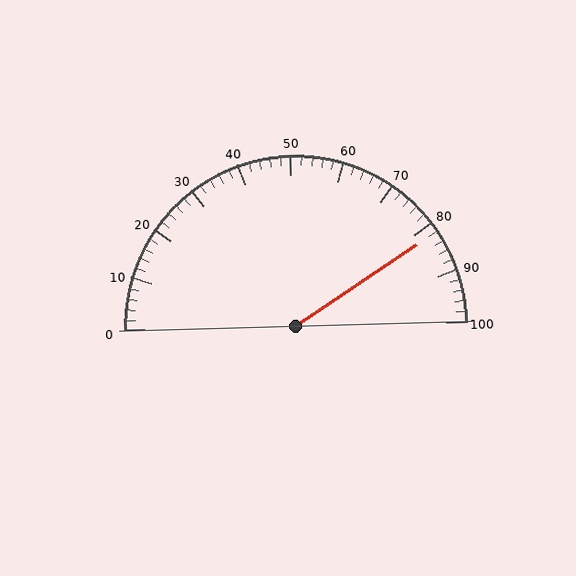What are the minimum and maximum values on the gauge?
The gauge ranges from 0 to 100.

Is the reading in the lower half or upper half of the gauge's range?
The reading is in the upper half of the range (0 to 100).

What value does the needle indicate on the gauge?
The needle indicates approximately 82.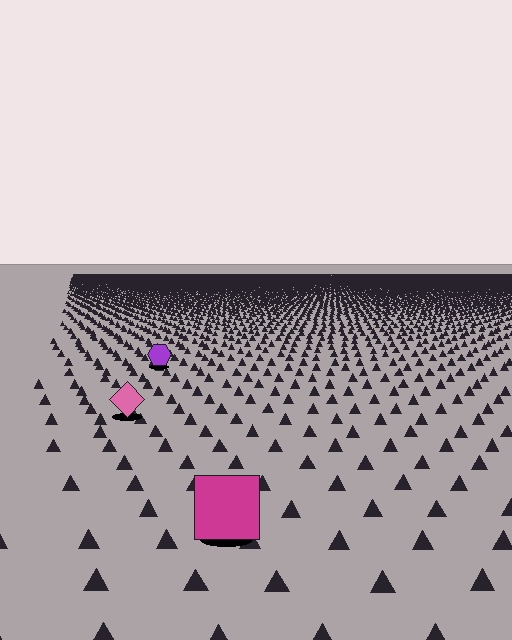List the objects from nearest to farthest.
From nearest to farthest: the magenta square, the pink diamond, the purple hexagon.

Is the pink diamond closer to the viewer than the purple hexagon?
Yes. The pink diamond is closer — you can tell from the texture gradient: the ground texture is coarser near it.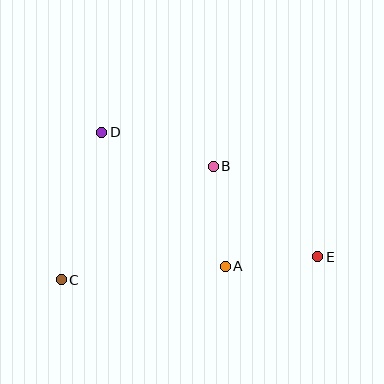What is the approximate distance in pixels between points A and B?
The distance between A and B is approximately 101 pixels.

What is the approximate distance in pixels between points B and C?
The distance between B and C is approximately 190 pixels.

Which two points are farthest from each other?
Points C and E are farthest from each other.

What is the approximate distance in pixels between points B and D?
The distance between B and D is approximately 117 pixels.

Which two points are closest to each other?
Points A and E are closest to each other.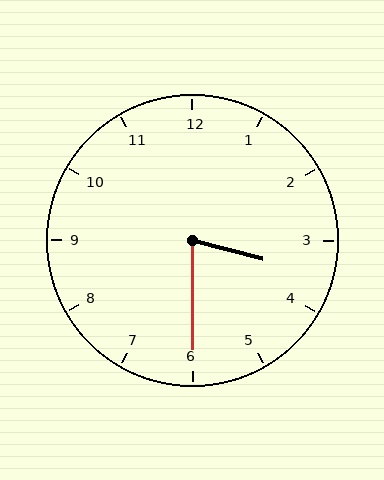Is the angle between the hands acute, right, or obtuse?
It is acute.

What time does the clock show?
3:30.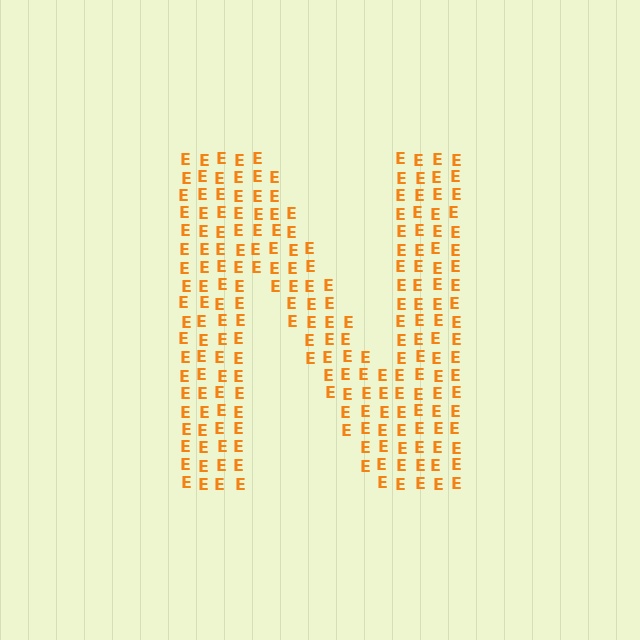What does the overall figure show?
The overall figure shows the letter N.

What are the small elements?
The small elements are letter E's.